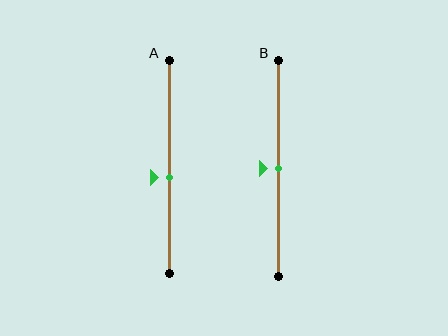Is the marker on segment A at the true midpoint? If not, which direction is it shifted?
No, the marker on segment A is shifted downward by about 5% of the segment length.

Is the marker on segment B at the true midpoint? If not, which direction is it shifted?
Yes, the marker on segment B is at the true midpoint.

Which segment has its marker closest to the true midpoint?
Segment B has its marker closest to the true midpoint.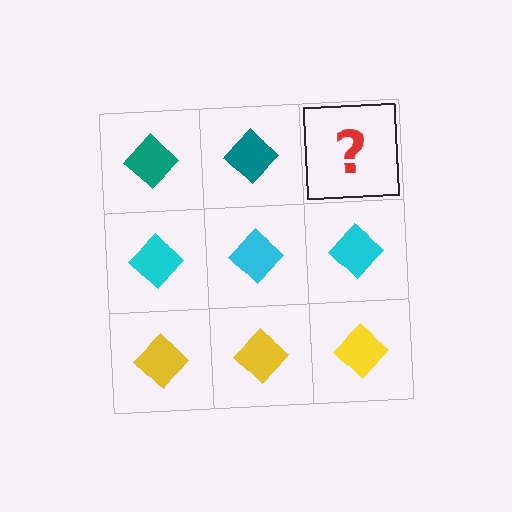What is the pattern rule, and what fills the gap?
The rule is that each row has a consistent color. The gap should be filled with a teal diamond.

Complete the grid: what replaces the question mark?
The question mark should be replaced with a teal diamond.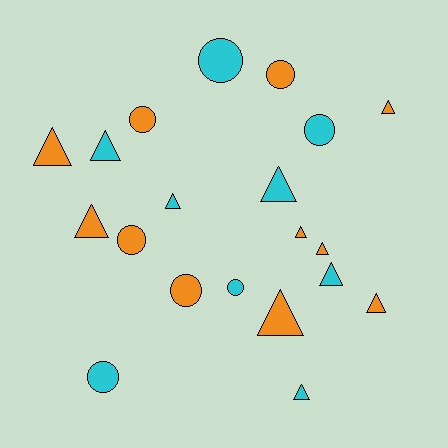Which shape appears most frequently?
Triangle, with 12 objects.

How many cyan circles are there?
There are 4 cyan circles.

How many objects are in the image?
There are 20 objects.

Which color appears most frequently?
Orange, with 11 objects.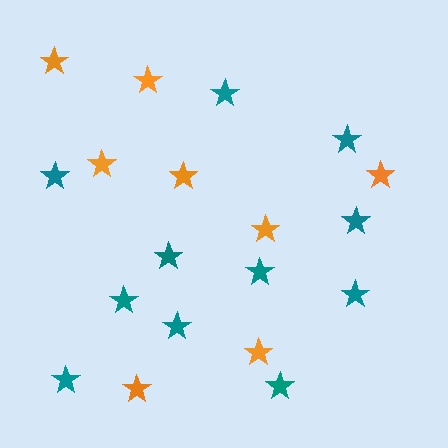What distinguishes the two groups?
There are 2 groups: one group of orange stars (8) and one group of teal stars (11).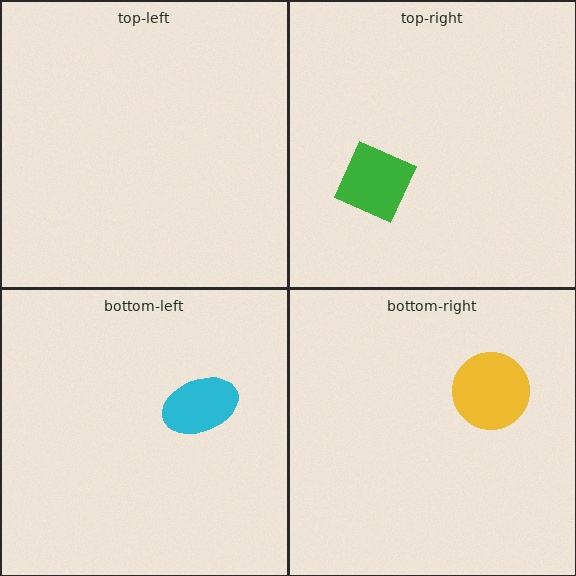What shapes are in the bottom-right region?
The yellow circle.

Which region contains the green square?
The top-right region.